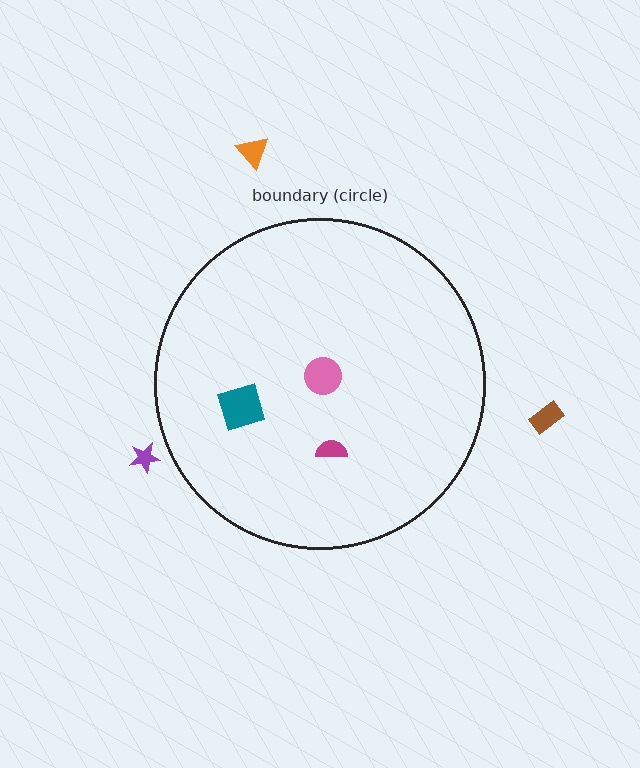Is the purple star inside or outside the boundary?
Outside.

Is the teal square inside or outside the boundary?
Inside.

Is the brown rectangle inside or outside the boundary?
Outside.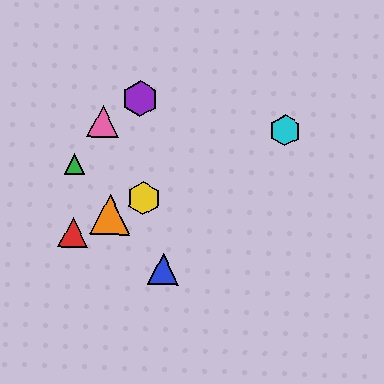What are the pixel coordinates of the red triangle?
The red triangle is at (73, 232).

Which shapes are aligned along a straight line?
The red triangle, the yellow hexagon, the orange triangle, the cyan hexagon are aligned along a straight line.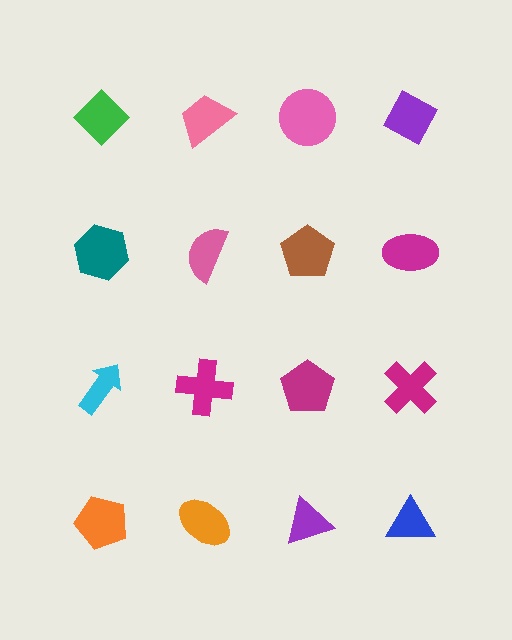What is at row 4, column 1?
An orange pentagon.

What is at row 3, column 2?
A magenta cross.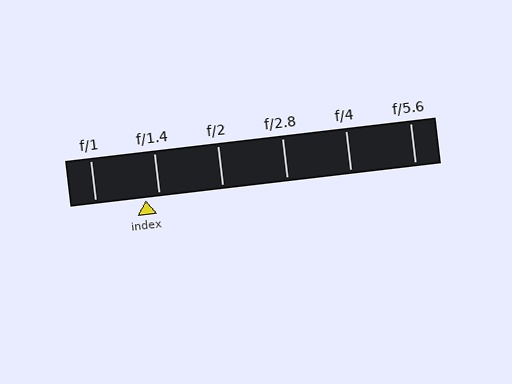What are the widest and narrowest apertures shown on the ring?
The widest aperture shown is f/1 and the narrowest is f/5.6.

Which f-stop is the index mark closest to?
The index mark is closest to f/1.4.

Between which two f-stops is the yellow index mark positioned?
The index mark is between f/1 and f/1.4.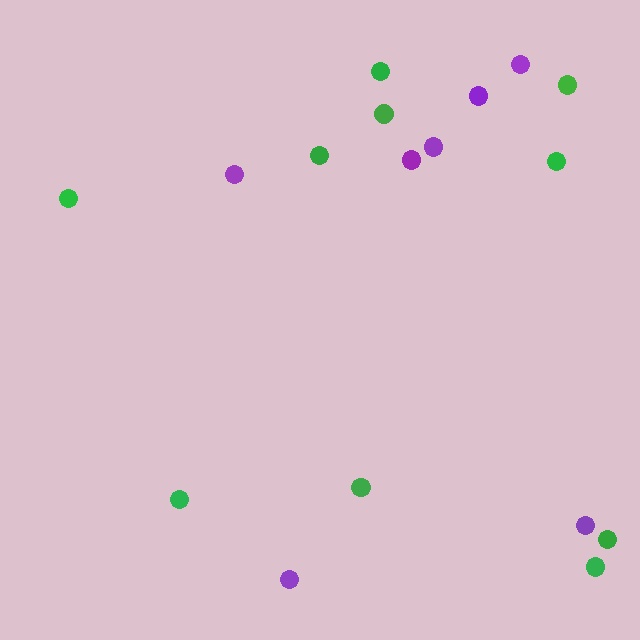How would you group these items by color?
There are 2 groups: one group of purple circles (7) and one group of green circles (10).